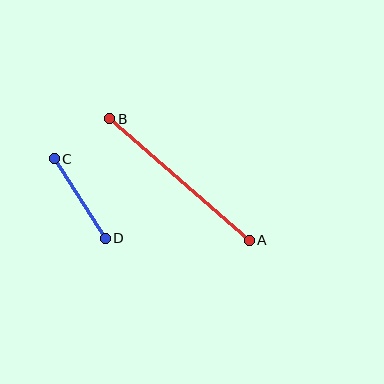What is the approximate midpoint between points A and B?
The midpoint is at approximately (180, 180) pixels.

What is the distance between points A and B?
The distance is approximately 185 pixels.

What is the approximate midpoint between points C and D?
The midpoint is at approximately (80, 198) pixels.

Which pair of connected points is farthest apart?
Points A and B are farthest apart.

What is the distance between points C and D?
The distance is approximately 94 pixels.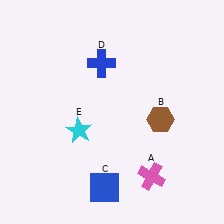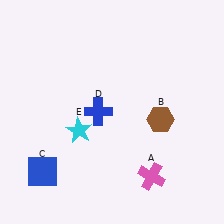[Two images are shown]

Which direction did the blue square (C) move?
The blue square (C) moved left.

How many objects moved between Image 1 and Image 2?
2 objects moved between the two images.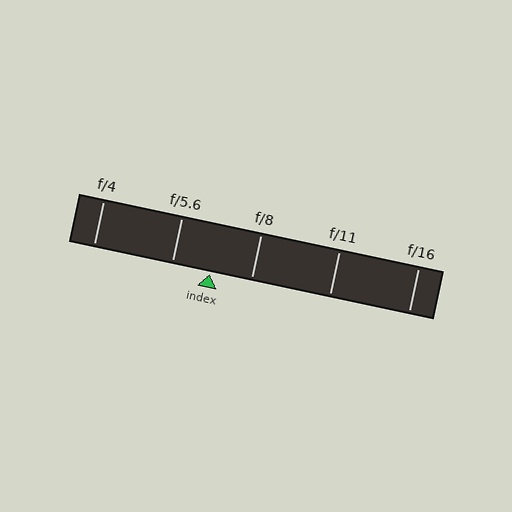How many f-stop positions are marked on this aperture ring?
There are 5 f-stop positions marked.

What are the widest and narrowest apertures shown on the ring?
The widest aperture shown is f/4 and the narrowest is f/16.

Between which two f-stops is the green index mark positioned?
The index mark is between f/5.6 and f/8.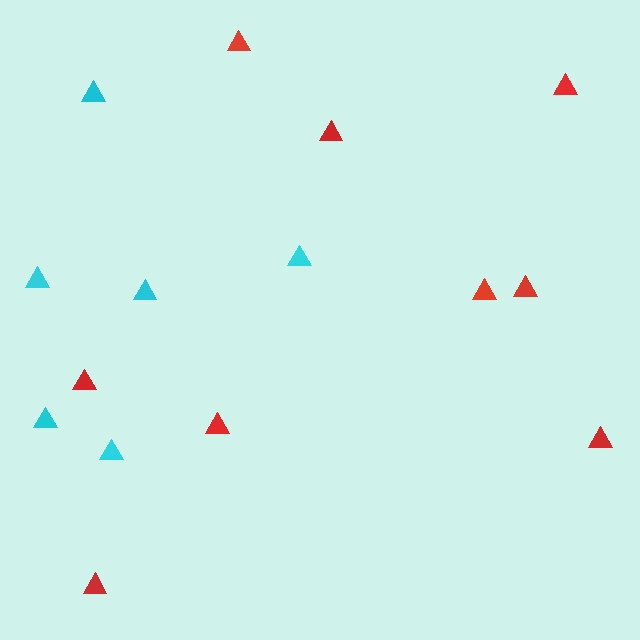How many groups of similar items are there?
There are 2 groups: one group of cyan triangles (6) and one group of red triangles (9).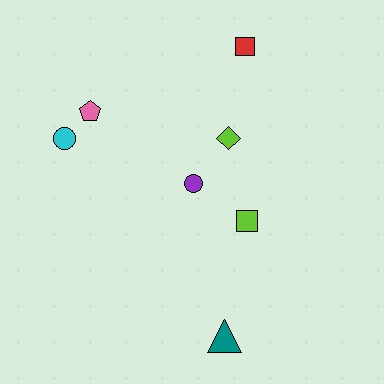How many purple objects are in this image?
There is 1 purple object.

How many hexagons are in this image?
There are no hexagons.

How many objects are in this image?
There are 7 objects.